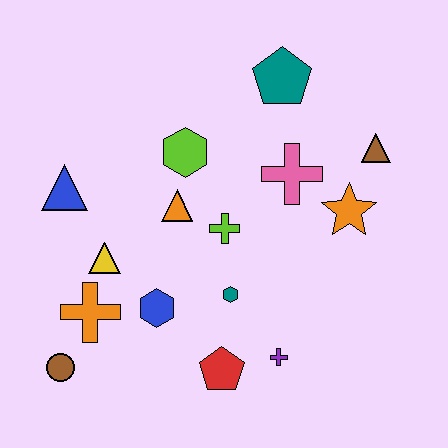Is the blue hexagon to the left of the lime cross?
Yes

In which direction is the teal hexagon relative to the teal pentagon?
The teal hexagon is below the teal pentagon.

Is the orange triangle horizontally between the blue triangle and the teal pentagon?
Yes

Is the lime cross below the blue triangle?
Yes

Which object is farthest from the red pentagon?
The teal pentagon is farthest from the red pentagon.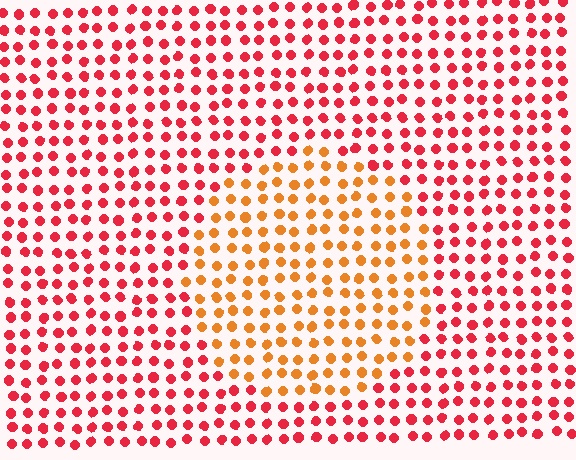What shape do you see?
I see a circle.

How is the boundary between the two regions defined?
The boundary is defined purely by a slight shift in hue (about 37 degrees). Spacing, size, and orientation are identical on both sides.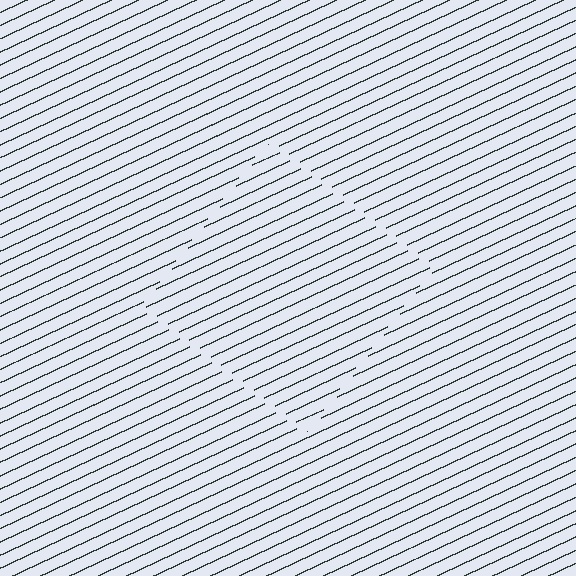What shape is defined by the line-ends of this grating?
An illusory square. The interior of the shape contains the same grating, shifted by half a period — the contour is defined by the phase discontinuity where line-ends from the inner and outer gratings abut.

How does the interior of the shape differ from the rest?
The interior of the shape contains the same grating, shifted by half a period — the contour is defined by the phase discontinuity where line-ends from the inner and outer gratings abut.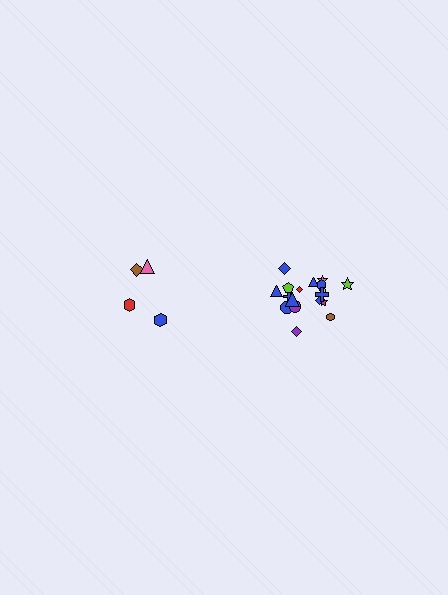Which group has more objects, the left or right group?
The right group.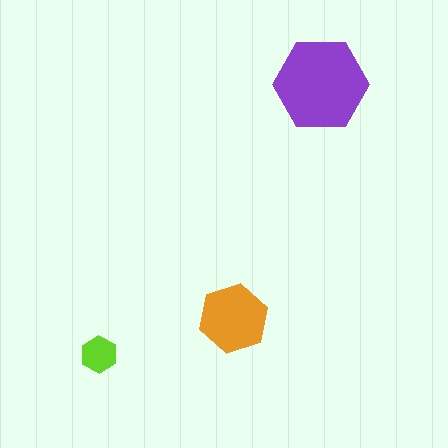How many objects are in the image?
There are 3 objects in the image.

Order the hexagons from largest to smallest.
the purple one, the orange one, the lime one.